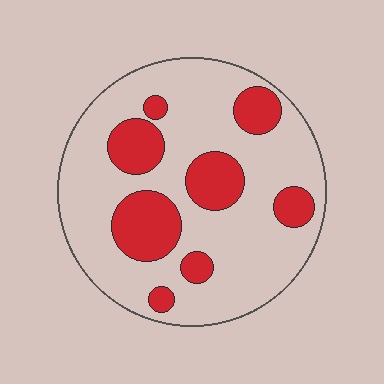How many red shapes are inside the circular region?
8.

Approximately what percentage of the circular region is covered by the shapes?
Approximately 25%.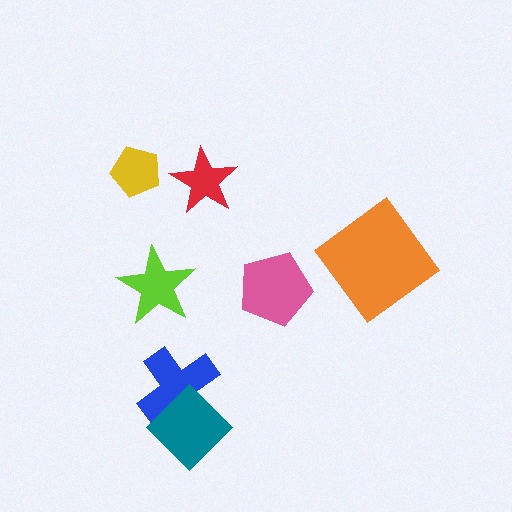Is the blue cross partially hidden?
Yes, it is partially covered by another shape.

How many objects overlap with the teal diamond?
1 object overlaps with the teal diamond.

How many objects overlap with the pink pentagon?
0 objects overlap with the pink pentagon.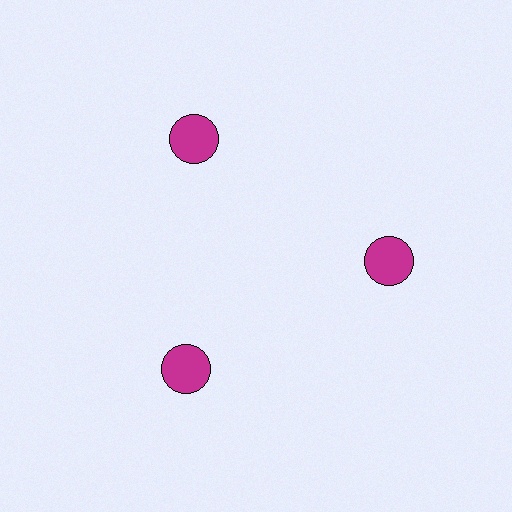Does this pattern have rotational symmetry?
Yes, this pattern has 3-fold rotational symmetry. It looks the same after rotating 120 degrees around the center.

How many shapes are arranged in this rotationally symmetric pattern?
There are 3 shapes, arranged in 3 groups of 1.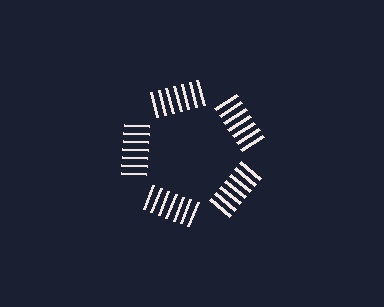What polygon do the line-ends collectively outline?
An illusory pentagon — the line segments terminate on its edges but no continuous stroke is drawn.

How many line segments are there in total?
35 — 7 along each of the 5 edges.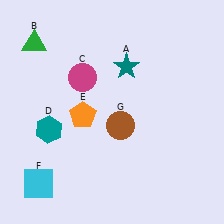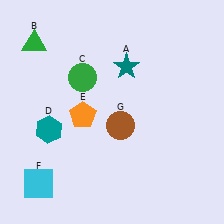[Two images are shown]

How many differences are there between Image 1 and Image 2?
There is 1 difference between the two images.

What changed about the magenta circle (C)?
In Image 1, C is magenta. In Image 2, it changed to green.